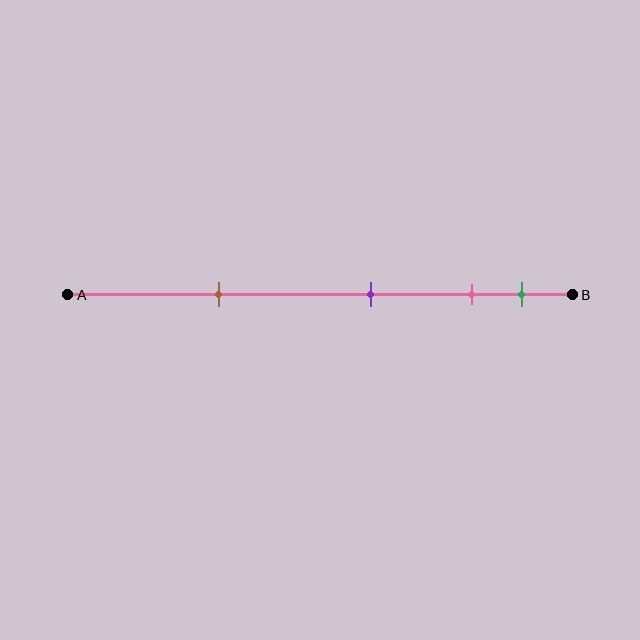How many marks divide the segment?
There are 4 marks dividing the segment.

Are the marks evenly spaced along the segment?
No, the marks are not evenly spaced.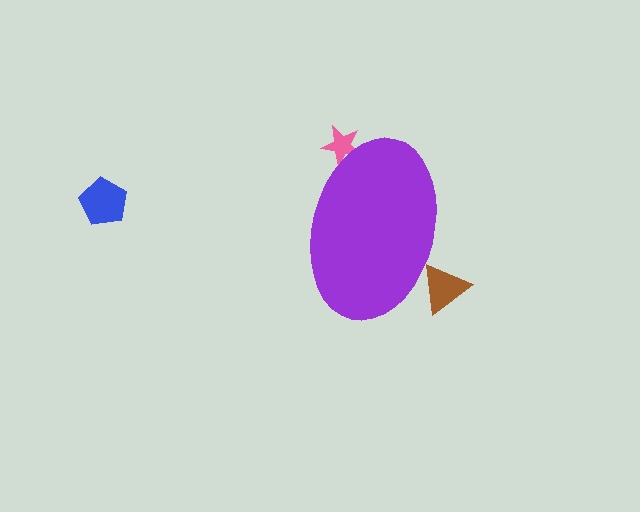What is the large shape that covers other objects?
A purple ellipse.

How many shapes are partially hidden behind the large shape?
2 shapes are partially hidden.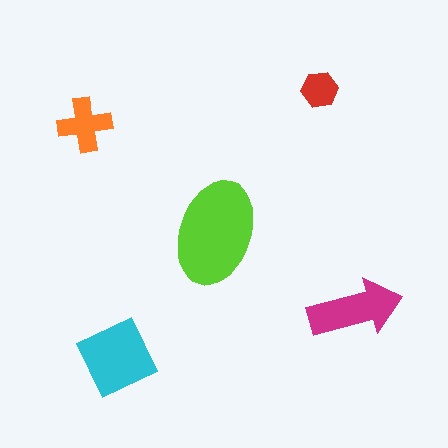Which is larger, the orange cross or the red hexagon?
The orange cross.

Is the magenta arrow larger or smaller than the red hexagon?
Larger.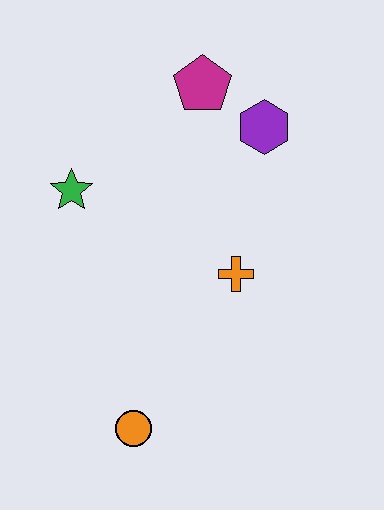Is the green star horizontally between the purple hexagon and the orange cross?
No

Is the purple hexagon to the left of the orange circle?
No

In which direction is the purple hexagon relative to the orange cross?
The purple hexagon is above the orange cross.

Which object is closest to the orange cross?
The purple hexagon is closest to the orange cross.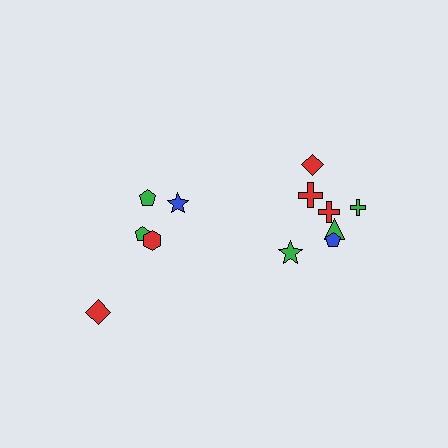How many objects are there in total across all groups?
There are 12 objects.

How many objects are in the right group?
There are 7 objects.